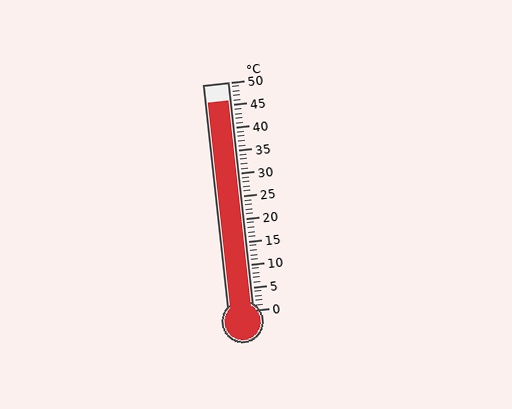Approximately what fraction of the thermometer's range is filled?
The thermometer is filled to approximately 90% of its range.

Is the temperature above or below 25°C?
The temperature is above 25°C.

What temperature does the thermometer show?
The thermometer shows approximately 46°C.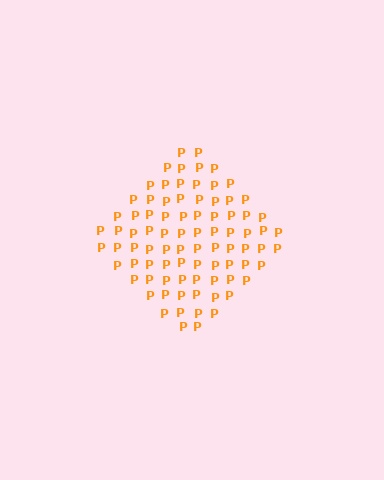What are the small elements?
The small elements are letter P's.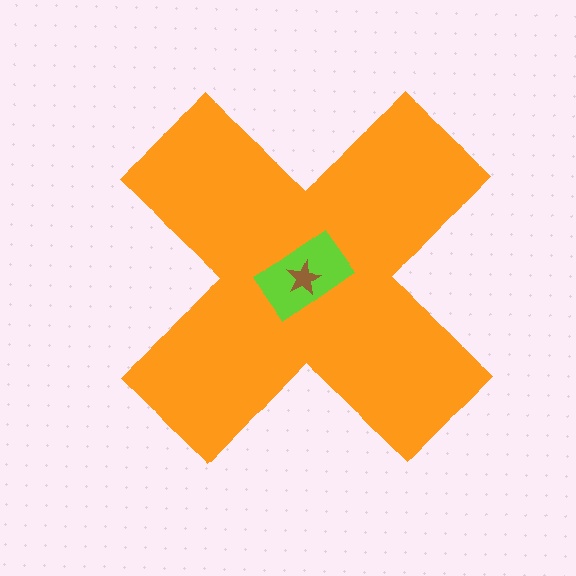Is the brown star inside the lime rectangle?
Yes.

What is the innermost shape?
The brown star.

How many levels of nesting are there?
3.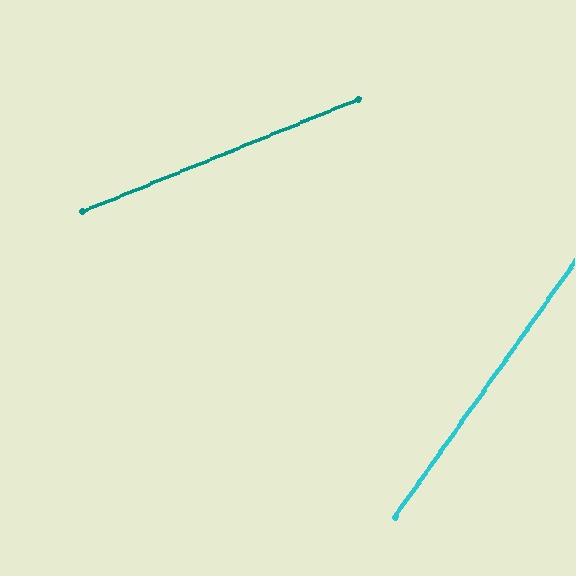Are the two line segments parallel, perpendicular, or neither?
Neither parallel nor perpendicular — they differ by about 33°.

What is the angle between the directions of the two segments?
Approximately 33 degrees.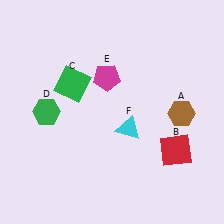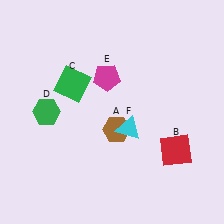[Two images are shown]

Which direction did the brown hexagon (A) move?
The brown hexagon (A) moved left.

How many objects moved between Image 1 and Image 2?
1 object moved between the two images.